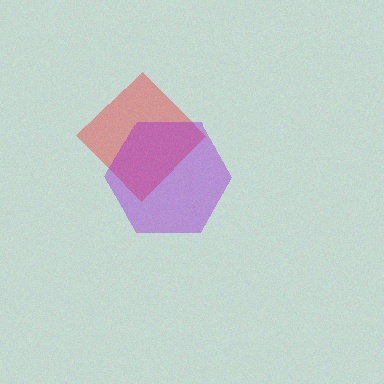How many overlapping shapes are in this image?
There are 2 overlapping shapes in the image.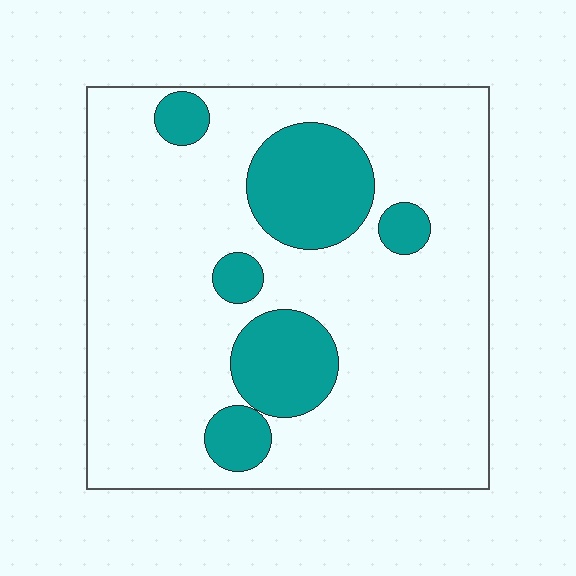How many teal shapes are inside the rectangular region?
6.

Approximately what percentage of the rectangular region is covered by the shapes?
Approximately 20%.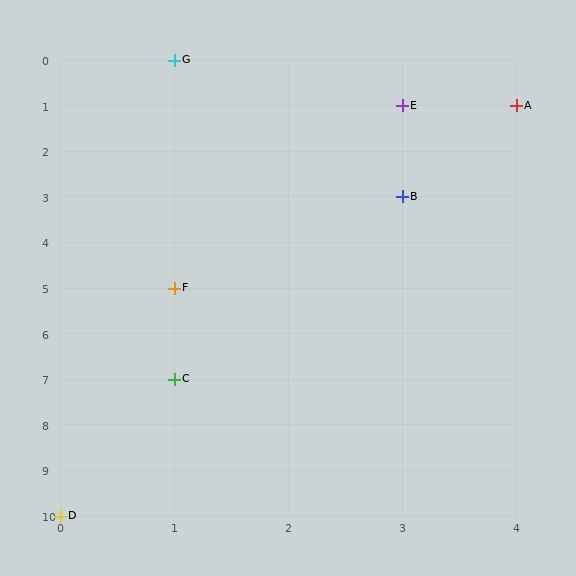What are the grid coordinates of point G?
Point G is at grid coordinates (1, 0).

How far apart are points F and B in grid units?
Points F and B are 2 columns and 2 rows apart (about 2.8 grid units diagonally).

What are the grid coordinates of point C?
Point C is at grid coordinates (1, 7).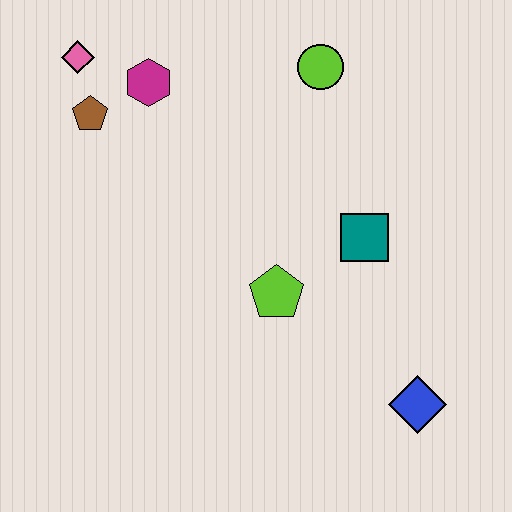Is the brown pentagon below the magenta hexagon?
Yes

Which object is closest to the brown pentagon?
The pink diamond is closest to the brown pentagon.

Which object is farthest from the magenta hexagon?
The blue diamond is farthest from the magenta hexagon.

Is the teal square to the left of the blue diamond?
Yes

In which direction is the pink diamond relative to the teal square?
The pink diamond is to the left of the teal square.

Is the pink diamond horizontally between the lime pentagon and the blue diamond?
No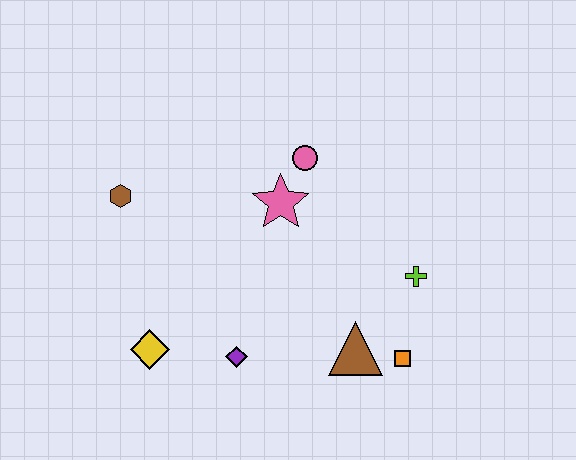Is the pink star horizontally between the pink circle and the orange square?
No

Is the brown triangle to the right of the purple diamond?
Yes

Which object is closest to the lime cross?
The orange square is closest to the lime cross.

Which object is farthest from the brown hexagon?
The orange square is farthest from the brown hexagon.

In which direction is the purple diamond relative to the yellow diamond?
The purple diamond is to the right of the yellow diamond.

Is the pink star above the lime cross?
Yes